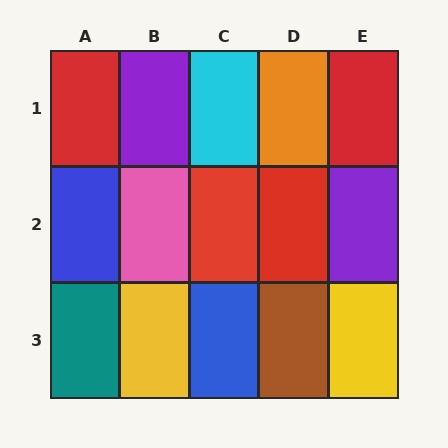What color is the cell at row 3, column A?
Teal.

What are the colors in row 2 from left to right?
Blue, pink, red, red, purple.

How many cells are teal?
1 cell is teal.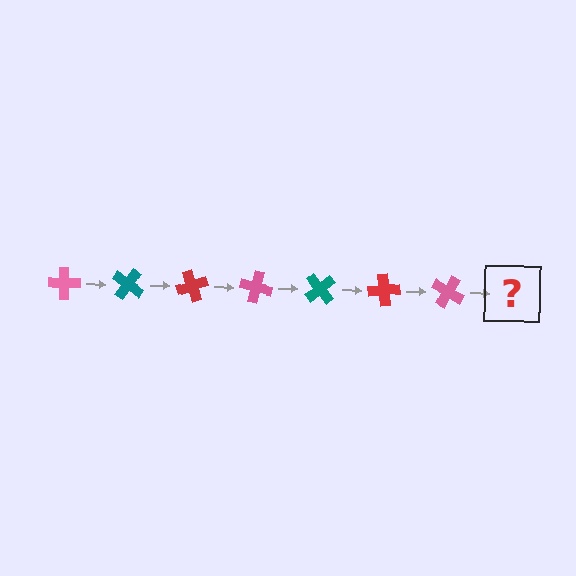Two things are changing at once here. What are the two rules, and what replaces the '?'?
The two rules are that it rotates 35 degrees each step and the color cycles through pink, teal, and red. The '?' should be a teal cross, rotated 245 degrees from the start.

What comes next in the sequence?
The next element should be a teal cross, rotated 245 degrees from the start.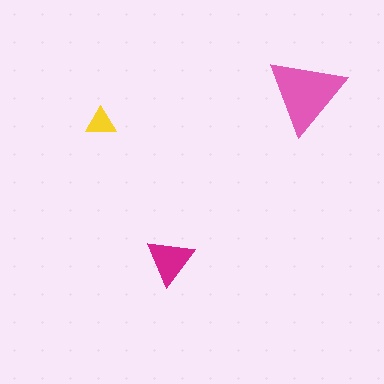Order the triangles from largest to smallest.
the pink one, the magenta one, the yellow one.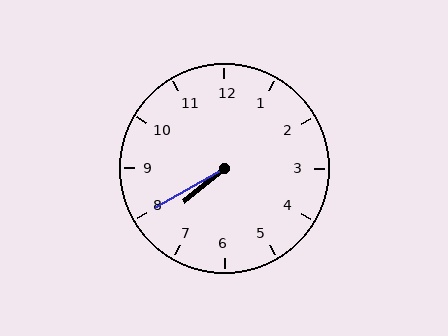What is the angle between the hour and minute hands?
Approximately 10 degrees.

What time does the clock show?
7:40.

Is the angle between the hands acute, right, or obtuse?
It is acute.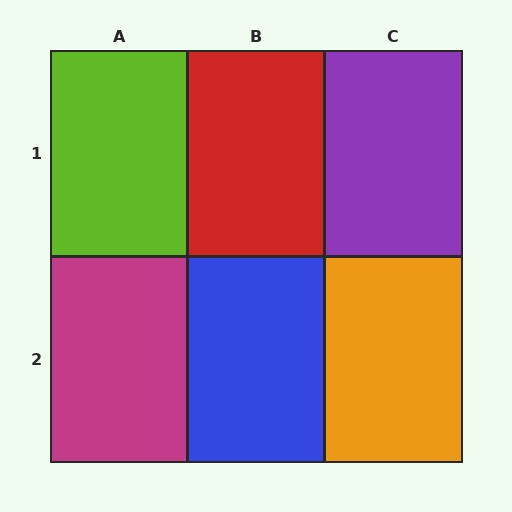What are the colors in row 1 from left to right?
Lime, red, purple.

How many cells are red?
1 cell is red.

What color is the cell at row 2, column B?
Blue.